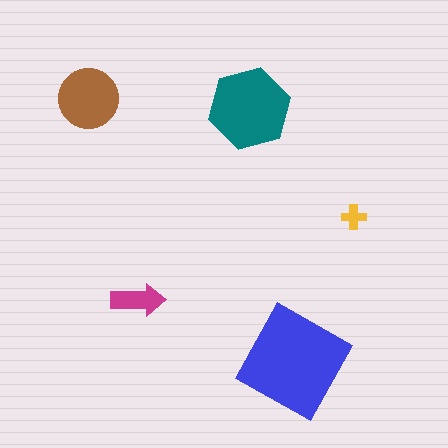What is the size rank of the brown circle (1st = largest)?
3rd.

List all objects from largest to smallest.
The blue square, the teal hexagon, the brown circle, the magenta arrow, the yellow cross.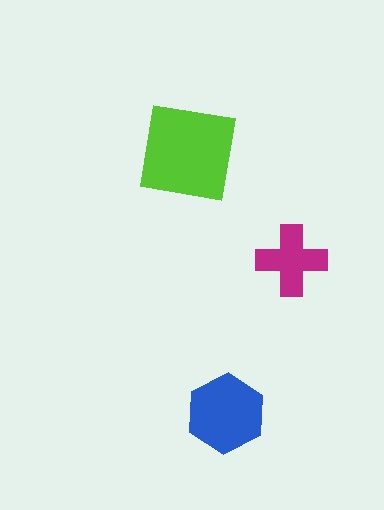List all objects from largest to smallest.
The lime square, the blue hexagon, the magenta cross.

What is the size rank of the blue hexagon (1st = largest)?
2nd.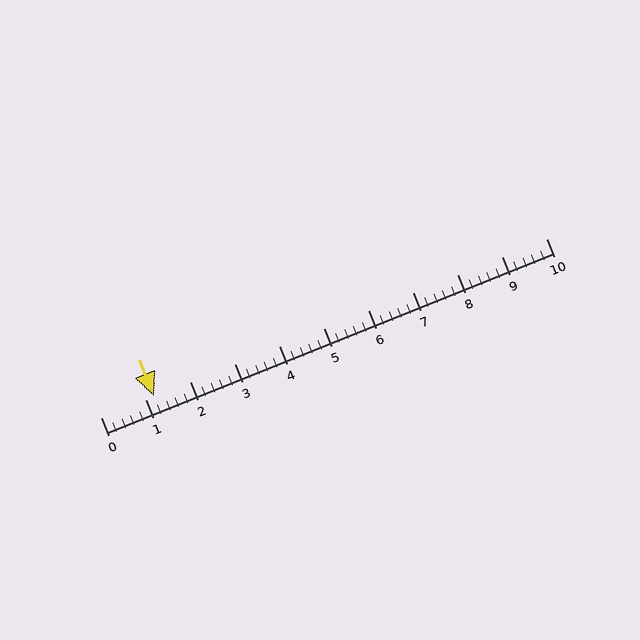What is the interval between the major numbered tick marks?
The major tick marks are spaced 1 units apart.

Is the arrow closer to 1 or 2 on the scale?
The arrow is closer to 1.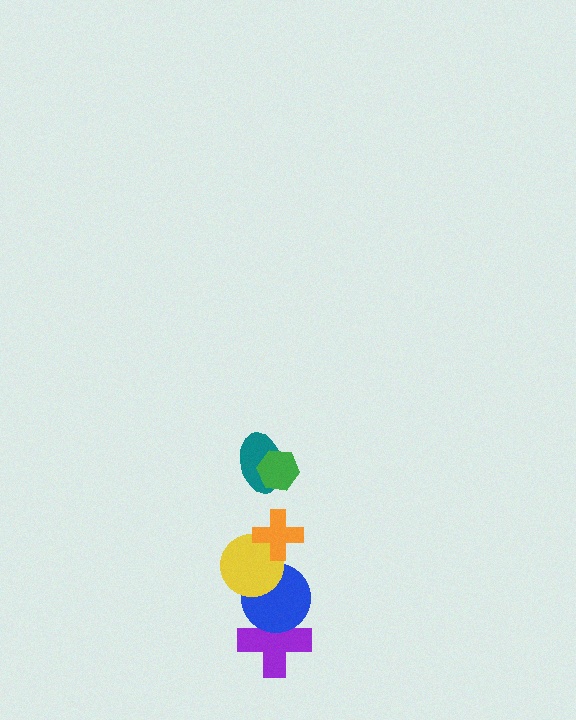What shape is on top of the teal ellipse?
The green hexagon is on top of the teal ellipse.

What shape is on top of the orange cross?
The teal ellipse is on top of the orange cross.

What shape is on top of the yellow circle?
The orange cross is on top of the yellow circle.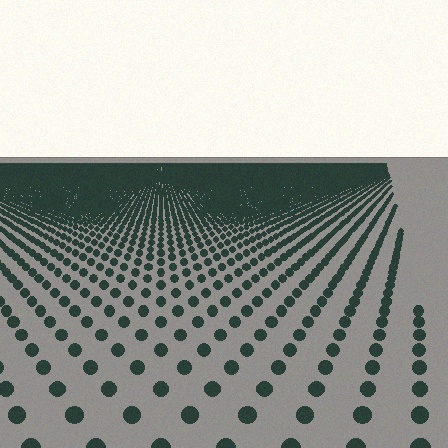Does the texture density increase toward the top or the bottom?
Density increases toward the top.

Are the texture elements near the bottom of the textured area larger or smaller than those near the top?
Larger. Near the bottom, elements are closer to the viewer and appear at a bigger on-screen size.